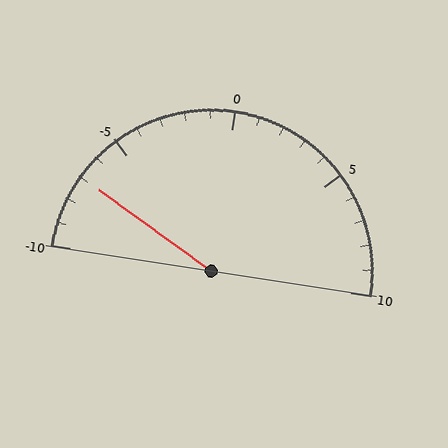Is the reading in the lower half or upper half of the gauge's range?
The reading is in the lower half of the range (-10 to 10).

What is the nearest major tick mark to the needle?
The nearest major tick mark is -5.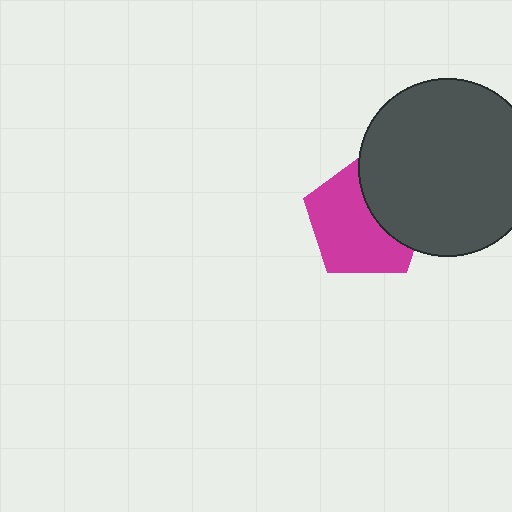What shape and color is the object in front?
The object in front is a dark gray circle.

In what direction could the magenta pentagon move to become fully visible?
The magenta pentagon could move left. That would shift it out from behind the dark gray circle entirely.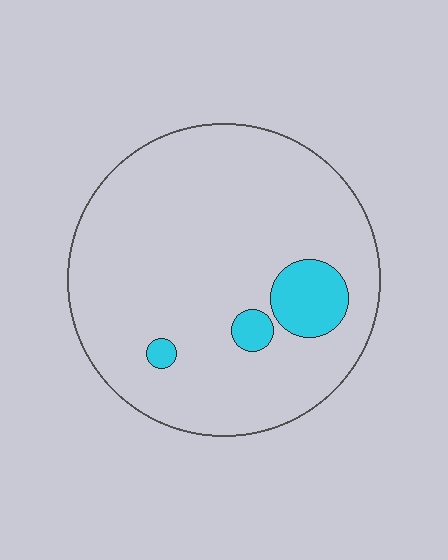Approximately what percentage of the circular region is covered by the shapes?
Approximately 10%.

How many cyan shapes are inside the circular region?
3.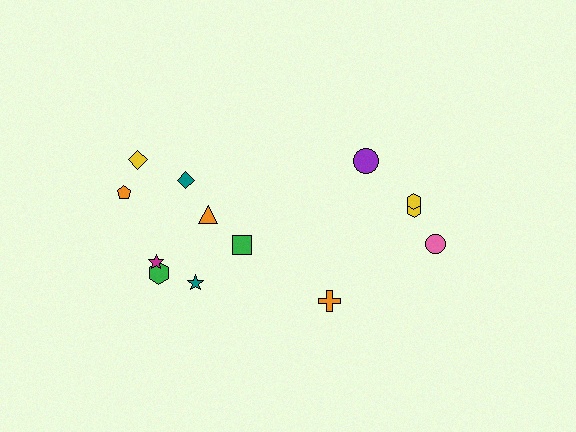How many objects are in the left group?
There are 8 objects.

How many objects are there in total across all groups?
There are 13 objects.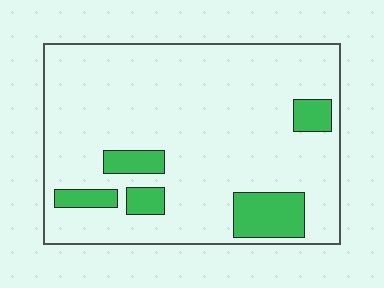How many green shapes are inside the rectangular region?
5.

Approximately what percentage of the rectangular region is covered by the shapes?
Approximately 15%.